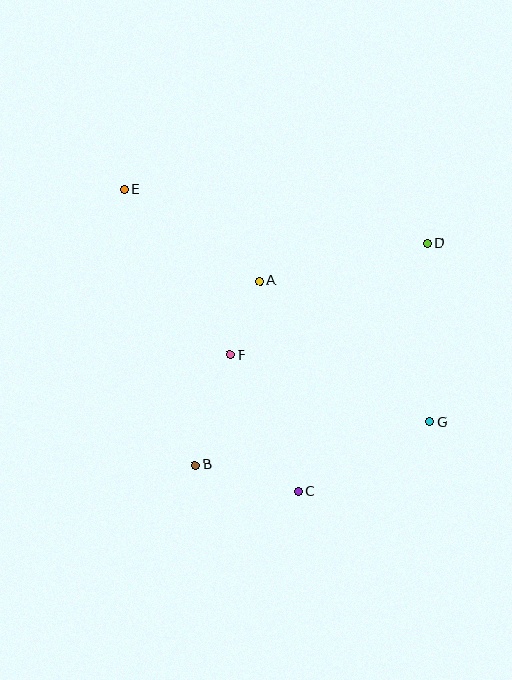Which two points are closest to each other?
Points A and F are closest to each other.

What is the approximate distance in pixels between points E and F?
The distance between E and F is approximately 196 pixels.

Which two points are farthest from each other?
Points E and G are farthest from each other.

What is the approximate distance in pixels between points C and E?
The distance between C and E is approximately 349 pixels.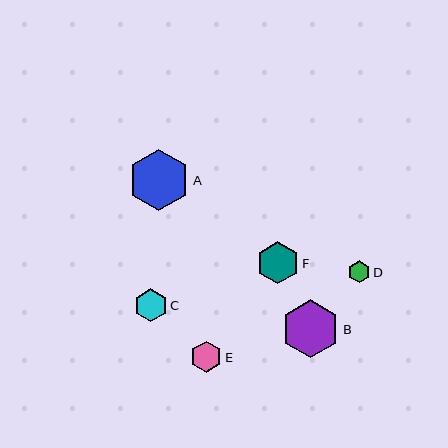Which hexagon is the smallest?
Hexagon D is the smallest with a size of approximately 21 pixels.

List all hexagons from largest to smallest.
From largest to smallest: A, B, F, C, E, D.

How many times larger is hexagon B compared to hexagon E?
Hexagon B is approximately 1.8 times the size of hexagon E.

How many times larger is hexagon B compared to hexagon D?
Hexagon B is approximately 2.7 times the size of hexagon D.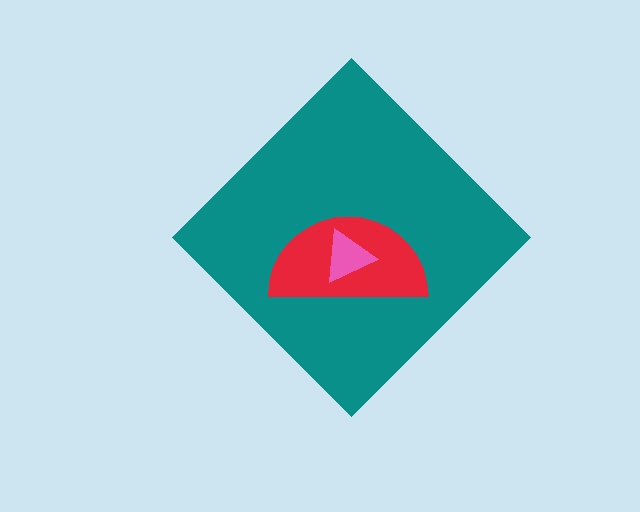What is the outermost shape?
The teal diamond.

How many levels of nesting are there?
3.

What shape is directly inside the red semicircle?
The pink triangle.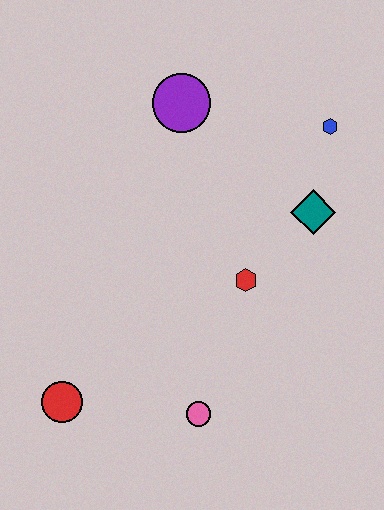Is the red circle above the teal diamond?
No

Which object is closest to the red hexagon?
The teal diamond is closest to the red hexagon.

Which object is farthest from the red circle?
The blue hexagon is farthest from the red circle.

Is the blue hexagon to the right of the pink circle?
Yes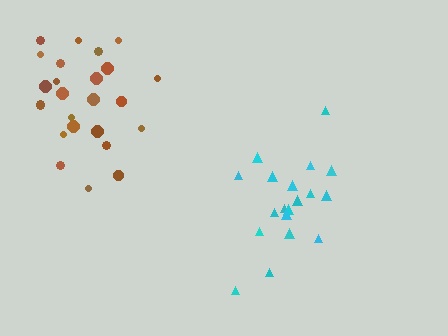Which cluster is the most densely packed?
Cyan.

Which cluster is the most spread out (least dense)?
Brown.